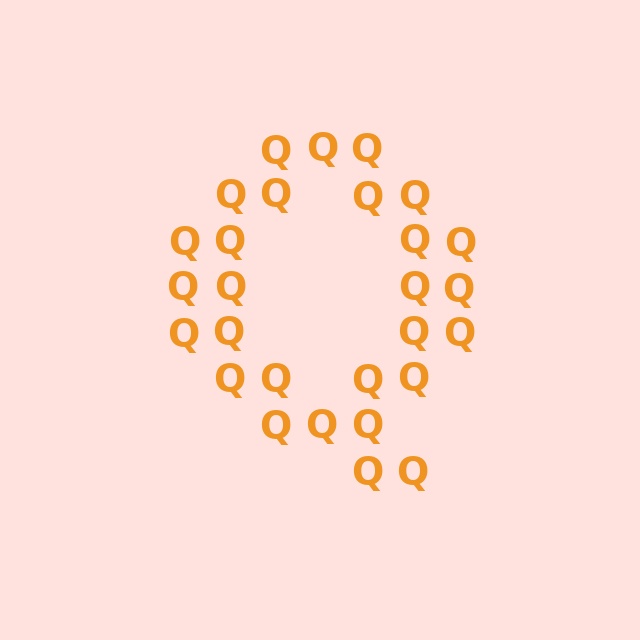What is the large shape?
The large shape is the letter Q.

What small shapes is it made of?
It is made of small letter Q's.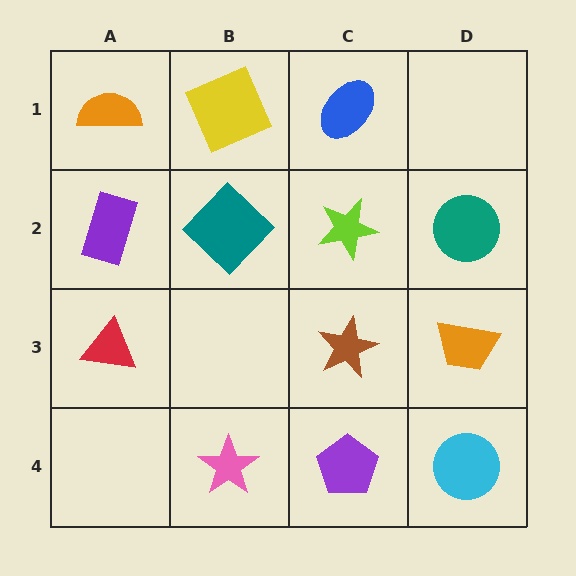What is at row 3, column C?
A brown star.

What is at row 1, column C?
A blue ellipse.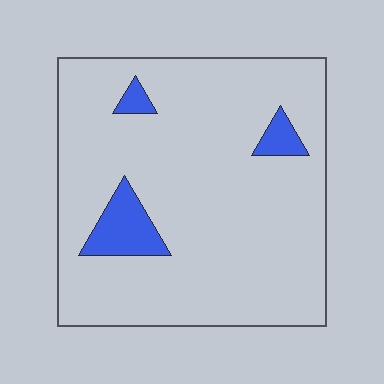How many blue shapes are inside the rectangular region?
3.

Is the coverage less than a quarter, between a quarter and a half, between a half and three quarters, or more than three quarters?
Less than a quarter.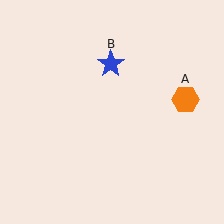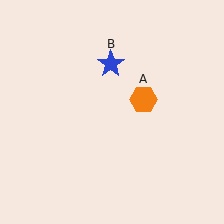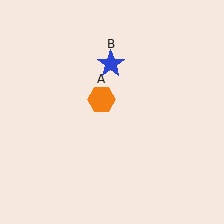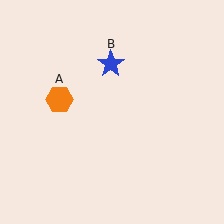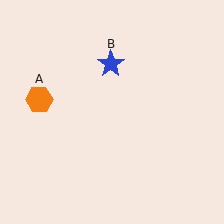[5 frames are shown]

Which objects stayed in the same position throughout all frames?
Blue star (object B) remained stationary.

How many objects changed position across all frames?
1 object changed position: orange hexagon (object A).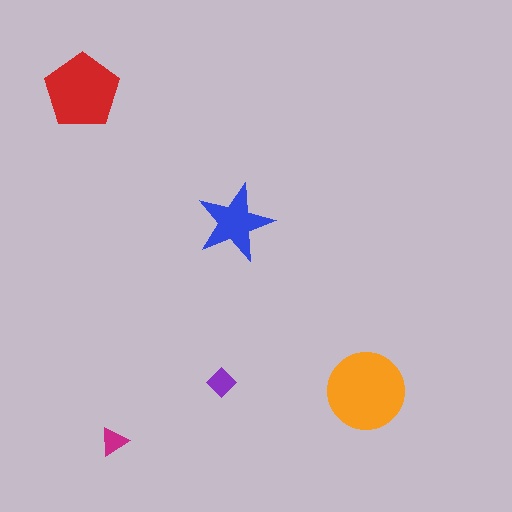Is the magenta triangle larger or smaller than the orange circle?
Smaller.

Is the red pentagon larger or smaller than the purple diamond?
Larger.